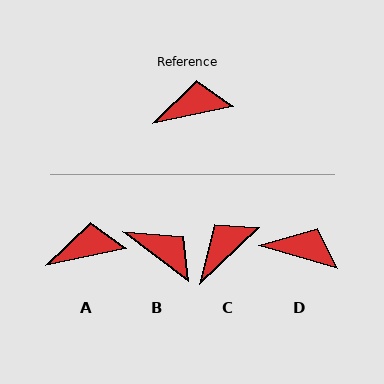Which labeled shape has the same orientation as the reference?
A.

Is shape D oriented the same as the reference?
No, it is off by about 28 degrees.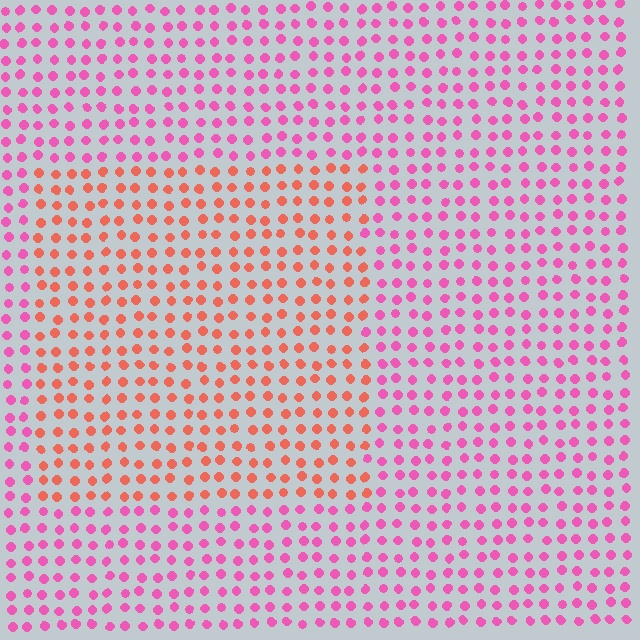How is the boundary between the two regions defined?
The boundary is defined purely by a slight shift in hue (about 44 degrees). Spacing, size, and orientation are identical on both sides.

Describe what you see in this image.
The image is filled with small pink elements in a uniform arrangement. A rectangle-shaped region is visible where the elements are tinted to a slightly different hue, forming a subtle color boundary.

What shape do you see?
I see a rectangle.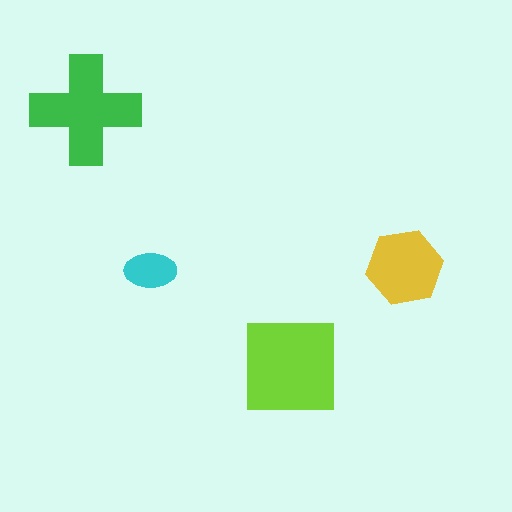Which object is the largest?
The lime square.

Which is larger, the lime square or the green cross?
The lime square.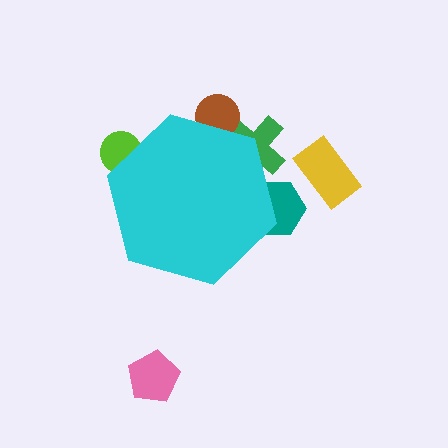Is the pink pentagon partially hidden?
No, the pink pentagon is fully visible.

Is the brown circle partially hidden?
Yes, the brown circle is partially hidden behind the cyan hexagon.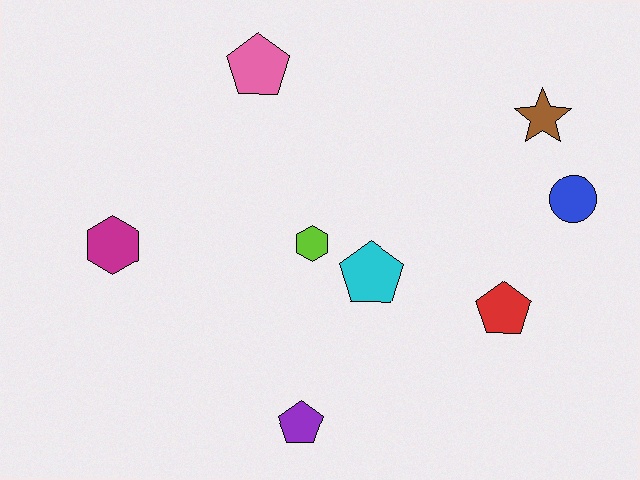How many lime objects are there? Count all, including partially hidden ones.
There is 1 lime object.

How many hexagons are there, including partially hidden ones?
There are 2 hexagons.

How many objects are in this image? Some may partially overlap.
There are 8 objects.